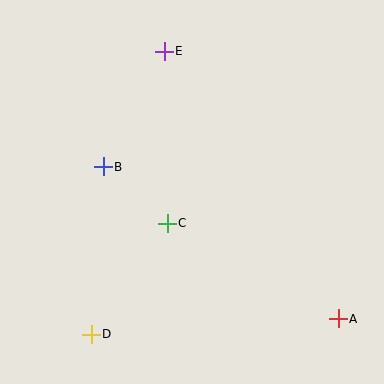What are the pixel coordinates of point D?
Point D is at (91, 334).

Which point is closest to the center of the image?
Point C at (167, 223) is closest to the center.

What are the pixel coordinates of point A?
Point A is at (338, 319).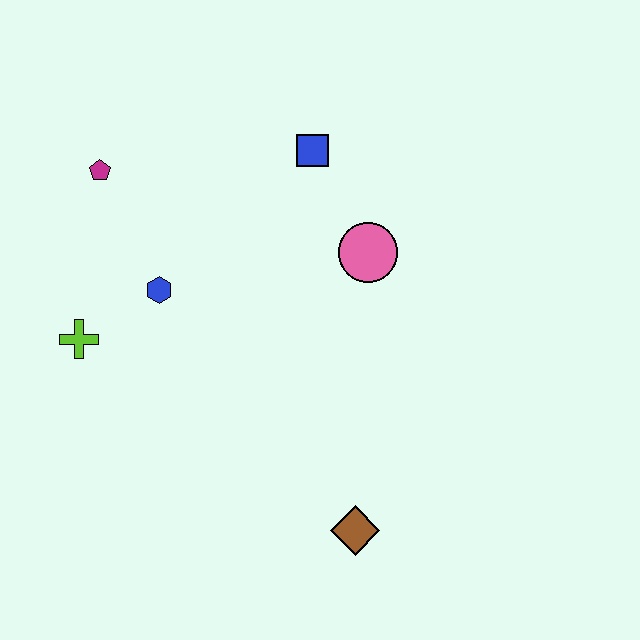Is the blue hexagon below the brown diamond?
No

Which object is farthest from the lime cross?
The brown diamond is farthest from the lime cross.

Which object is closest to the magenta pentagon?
The blue hexagon is closest to the magenta pentagon.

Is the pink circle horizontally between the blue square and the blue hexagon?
No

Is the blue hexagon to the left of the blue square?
Yes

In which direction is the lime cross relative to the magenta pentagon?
The lime cross is below the magenta pentagon.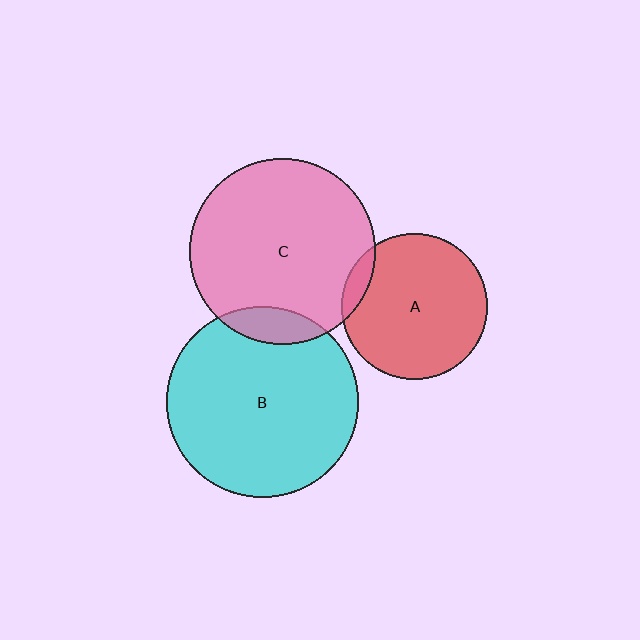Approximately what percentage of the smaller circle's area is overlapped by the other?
Approximately 10%.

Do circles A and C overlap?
Yes.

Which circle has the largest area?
Circle B (cyan).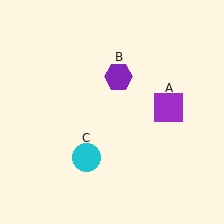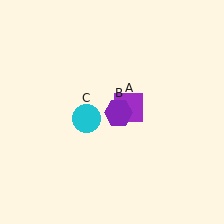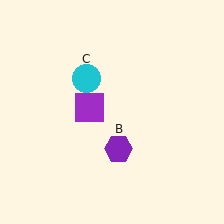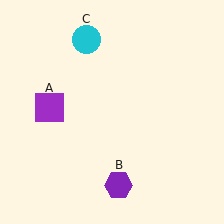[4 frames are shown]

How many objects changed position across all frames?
3 objects changed position: purple square (object A), purple hexagon (object B), cyan circle (object C).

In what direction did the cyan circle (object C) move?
The cyan circle (object C) moved up.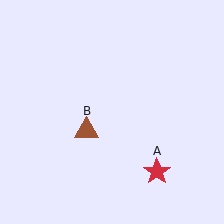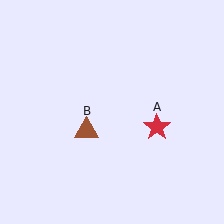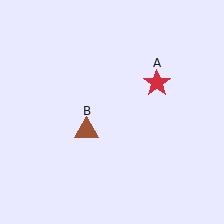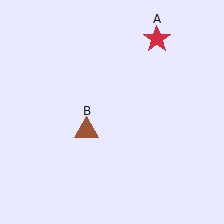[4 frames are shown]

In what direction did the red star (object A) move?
The red star (object A) moved up.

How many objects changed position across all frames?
1 object changed position: red star (object A).